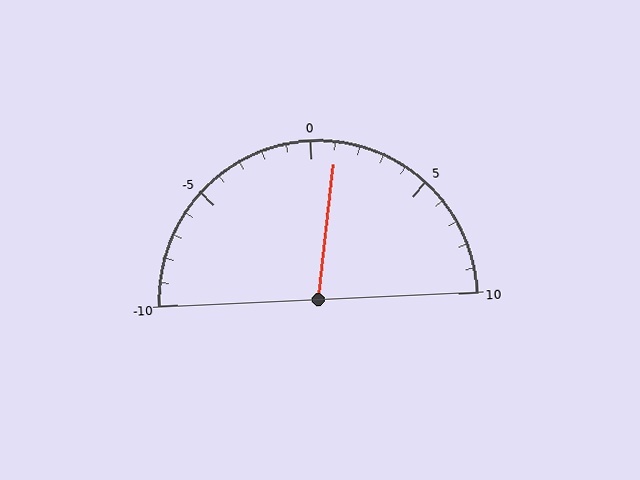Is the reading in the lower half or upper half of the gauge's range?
The reading is in the upper half of the range (-10 to 10).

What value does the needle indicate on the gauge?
The needle indicates approximately 1.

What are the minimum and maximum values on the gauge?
The gauge ranges from -10 to 10.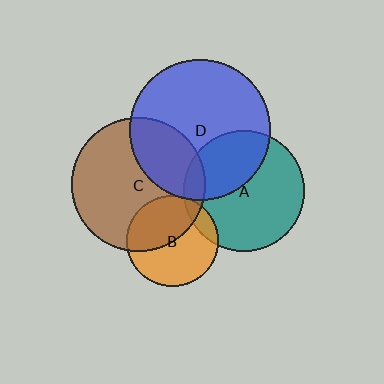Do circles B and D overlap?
Yes.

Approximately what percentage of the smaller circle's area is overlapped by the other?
Approximately 5%.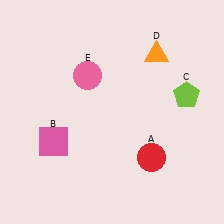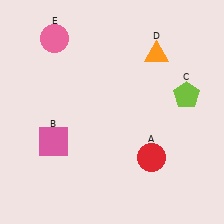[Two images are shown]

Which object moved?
The pink circle (E) moved up.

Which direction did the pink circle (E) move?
The pink circle (E) moved up.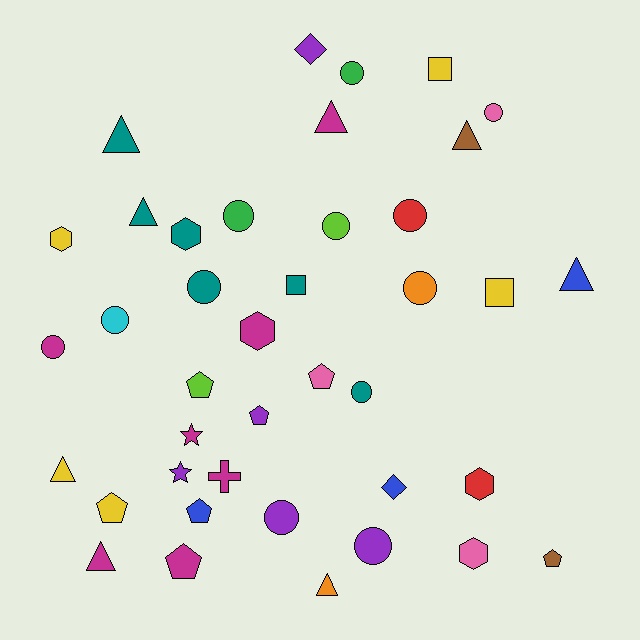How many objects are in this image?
There are 40 objects.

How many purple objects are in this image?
There are 5 purple objects.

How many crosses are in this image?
There is 1 cross.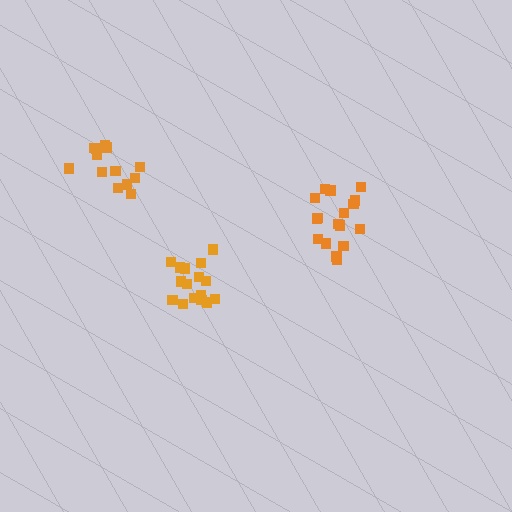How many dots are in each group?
Group 1: 14 dots, Group 2: 18 dots, Group 3: 17 dots (49 total).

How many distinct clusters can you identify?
There are 3 distinct clusters.